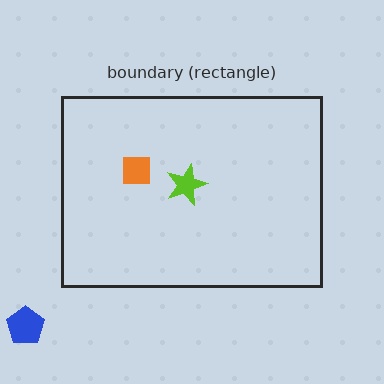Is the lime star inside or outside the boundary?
Inside.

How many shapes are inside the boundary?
2 inside, 1 outside.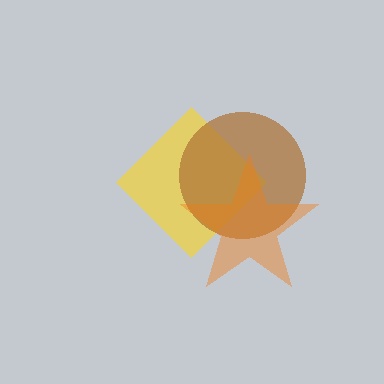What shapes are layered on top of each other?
The layered shapes are: a yellow diamond, a brown circle, an orange star.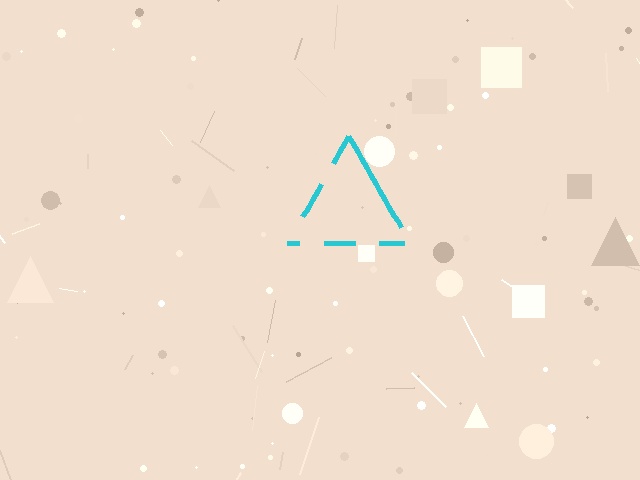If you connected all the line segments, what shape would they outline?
They would outline a triangle.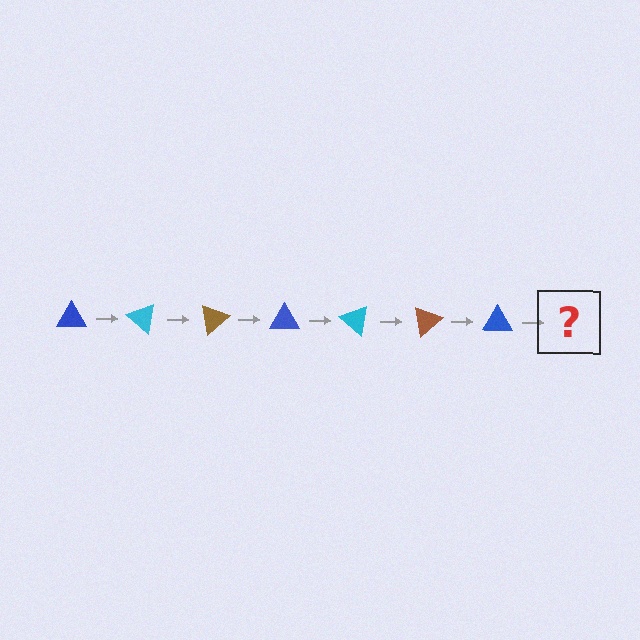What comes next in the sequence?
The next element should be a cyan triangle, rotated 280 degrees from the start.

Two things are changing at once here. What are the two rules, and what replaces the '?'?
The two rules are that it rotates 40 degrees each step and the color cycles through blue, cyan, and brown. The '?' should be a cyan triangle, rotated 280 degrees from the start.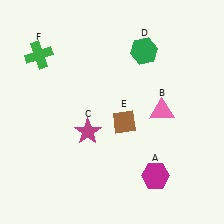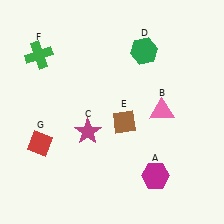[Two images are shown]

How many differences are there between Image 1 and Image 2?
There is 1 difference between the two images.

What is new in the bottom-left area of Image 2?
A red diamond (G) was added in the bottom-left area of Image 2.